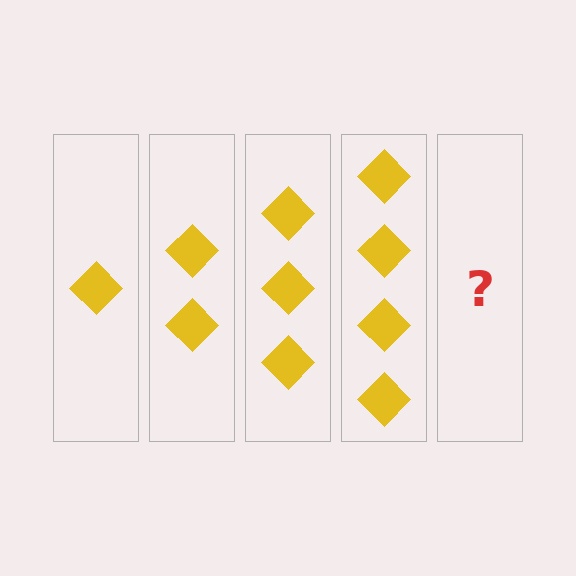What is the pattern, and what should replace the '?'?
The pattern is that each step adds one more diamond. The '?' should be 5 diamonds.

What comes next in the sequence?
The next element should be 5 diamonds.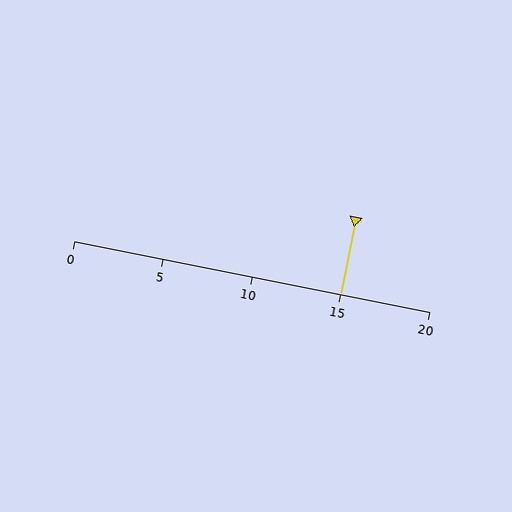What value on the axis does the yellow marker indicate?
The marker indicates approximately 15.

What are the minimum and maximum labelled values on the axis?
The axis runs from 0 to 20.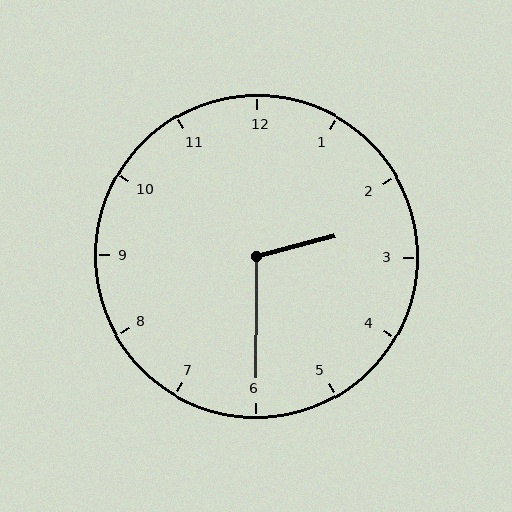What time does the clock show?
2:30.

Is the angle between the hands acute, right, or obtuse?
It is obtuse.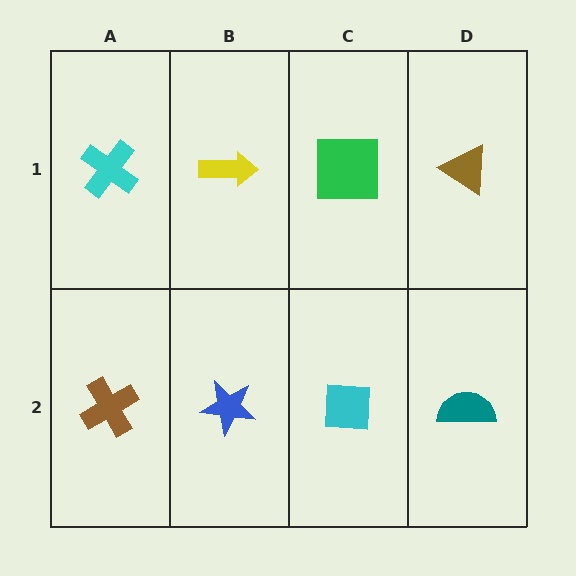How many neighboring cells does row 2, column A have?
2.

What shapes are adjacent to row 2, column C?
A green square (row 1, column C), a blue star (row 2, column B), a teal semicircle (row 2, column D).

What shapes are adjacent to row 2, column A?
A cyan cross (row 1, column A), a blue star (row 2, column B).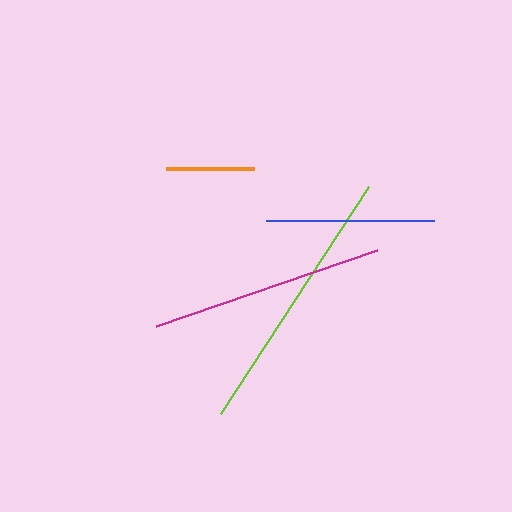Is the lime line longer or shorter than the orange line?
The lime line is longer than the orange line.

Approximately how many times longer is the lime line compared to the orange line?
The lime line is approximately 3.1 times the length of the orange line.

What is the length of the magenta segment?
The magenta segment is approximately 234 pixels long.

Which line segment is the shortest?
The orange line is the shortest at approximately 88 pixels.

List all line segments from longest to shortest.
From longest to shortest: lime, magenta, blue, orange.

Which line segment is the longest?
The lime line is the longest at approximately 271 pixels.